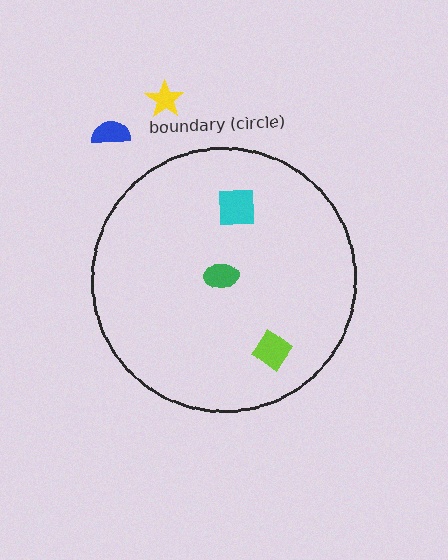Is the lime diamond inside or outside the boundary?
Inside.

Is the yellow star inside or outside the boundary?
Outside.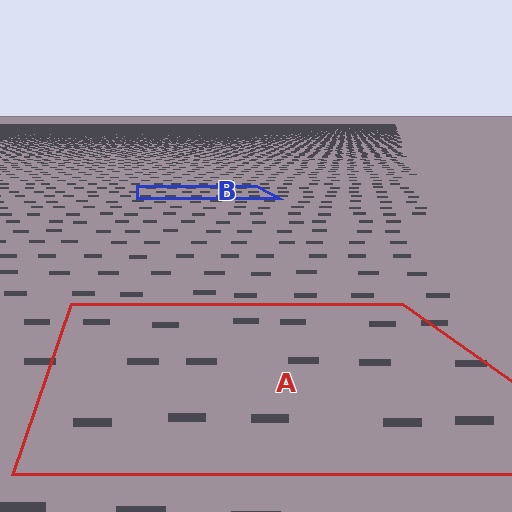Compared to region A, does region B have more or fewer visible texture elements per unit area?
Region B has more texture elements per unit area — they are packed more densely because it is farther away.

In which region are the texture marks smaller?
The texture marks are smaller in region B, because it is farther away.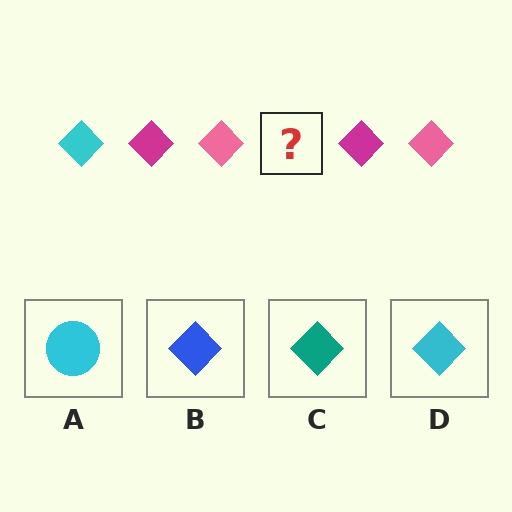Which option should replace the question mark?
Option D.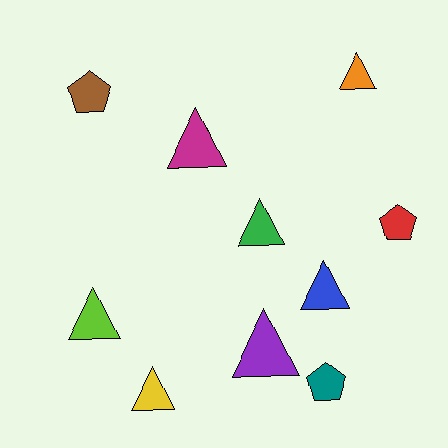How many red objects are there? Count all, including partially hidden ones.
There is 1 red object.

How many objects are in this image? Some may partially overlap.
There are 10 objects.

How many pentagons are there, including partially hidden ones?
There are 3 pentagons.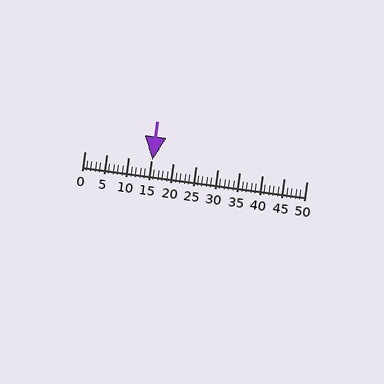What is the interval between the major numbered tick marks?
The major tick marks are spaced 5 units apart.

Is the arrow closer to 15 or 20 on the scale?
The arrow is closer to 15.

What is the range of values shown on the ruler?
The ruler shows values from 0 to 50.